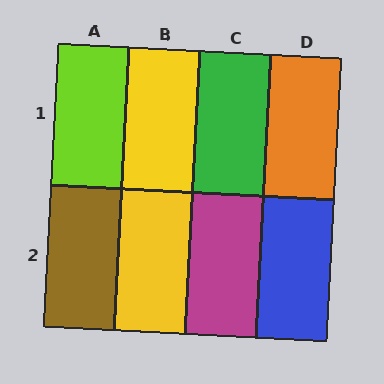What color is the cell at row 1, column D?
Orange.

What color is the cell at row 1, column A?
Lime.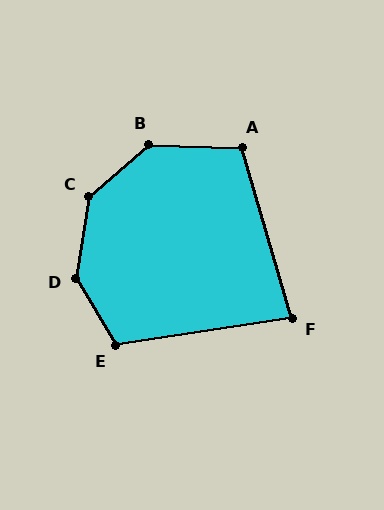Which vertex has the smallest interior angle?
F, at approximately 82 degrees.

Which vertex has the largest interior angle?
D, at approximately 140 degrees.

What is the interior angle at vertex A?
Approximately 108 degrees (obtuse).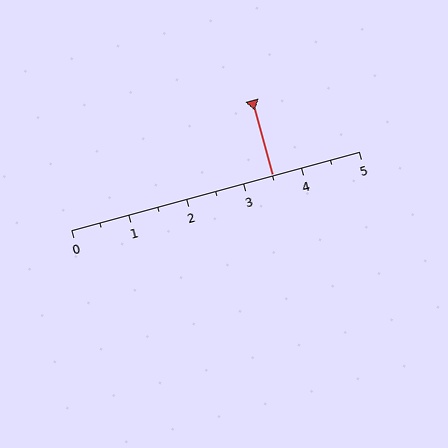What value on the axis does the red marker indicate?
The marker indicates approximately 3.5.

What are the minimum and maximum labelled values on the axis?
The axis runs from 0 to 5.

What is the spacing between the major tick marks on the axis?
The major ticks are spaced 1 apart.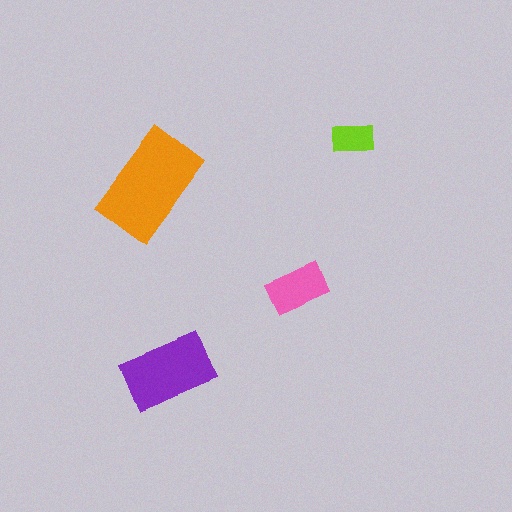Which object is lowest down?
The purple rectangle is bottommost.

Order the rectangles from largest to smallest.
the orange one, the purple one, the pink one, the lime one.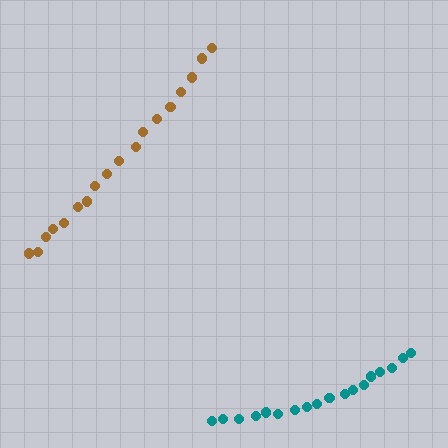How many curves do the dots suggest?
There are 2 distinct paths.